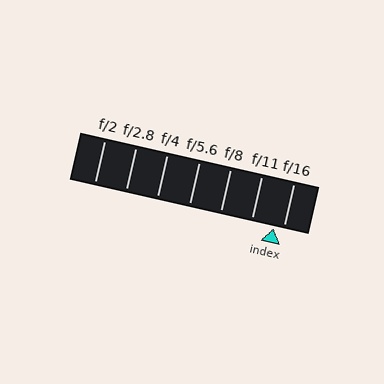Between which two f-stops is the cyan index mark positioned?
The index mark is between f/11 and f/16.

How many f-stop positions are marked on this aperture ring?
There are 7 f-stop positions marked.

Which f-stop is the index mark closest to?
The index mark is closest to f/16.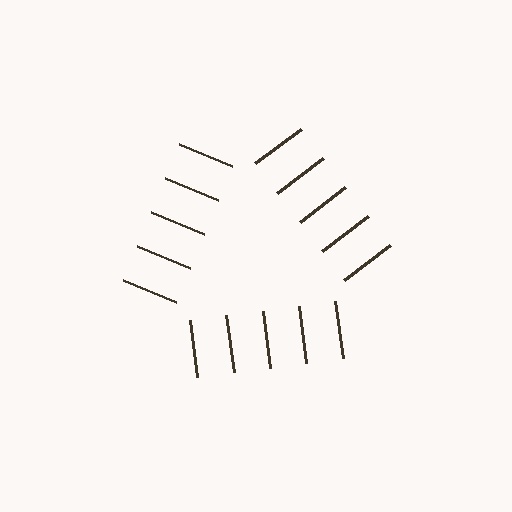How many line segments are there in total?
15 — 5 along each of the 3 edges.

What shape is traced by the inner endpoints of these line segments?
An illusory triangle — the line segments terminate on its edges but no continuous stroke is drawn.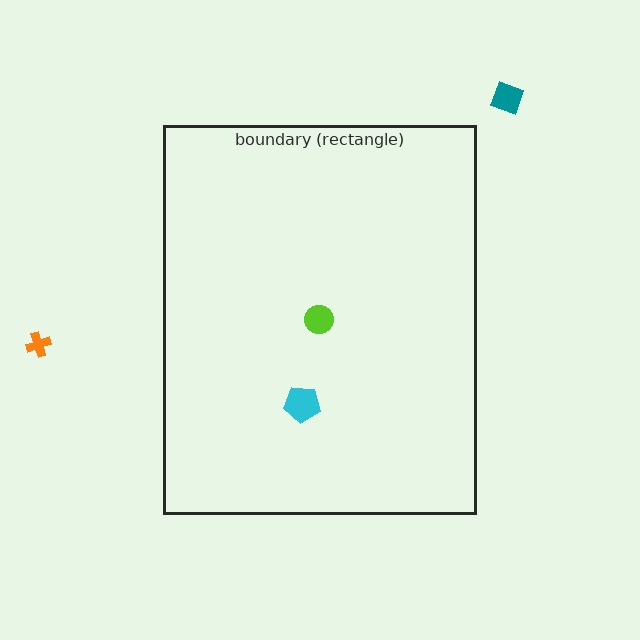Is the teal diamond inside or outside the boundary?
Outside.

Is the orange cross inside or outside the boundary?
Outside.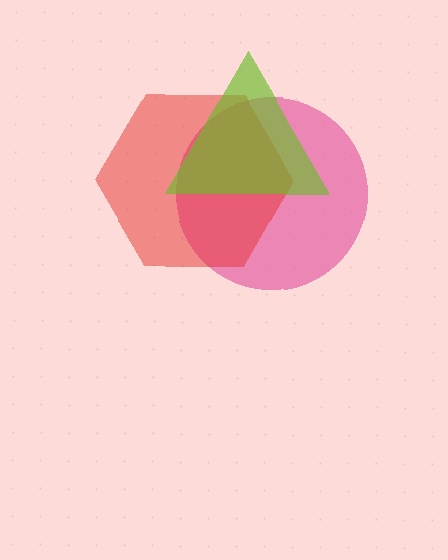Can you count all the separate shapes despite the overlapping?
Yes, there are 3 separate shapes.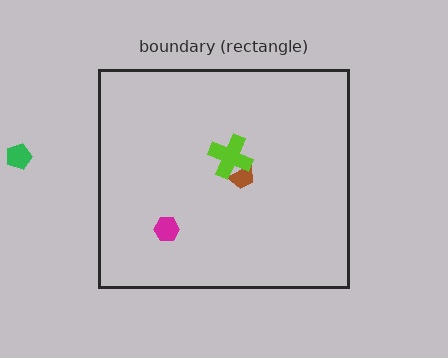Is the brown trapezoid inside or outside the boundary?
Inside.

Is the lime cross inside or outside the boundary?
Inside.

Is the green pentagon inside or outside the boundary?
Outside.